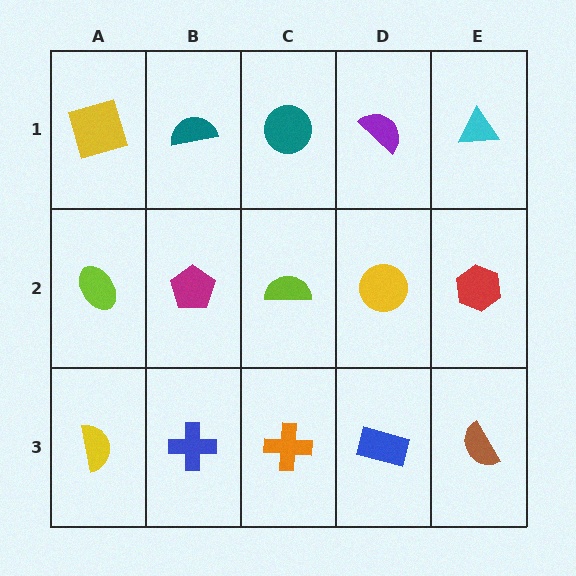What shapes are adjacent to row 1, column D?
A yellow circle (row 2, column D), a teal circle (row 1, column C), a cyan triangle (row 1, column E).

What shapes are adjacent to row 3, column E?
A red hexagon (row 2, column E), a blue rectangle (row 3, column D).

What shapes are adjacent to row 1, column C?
A lime semicircle (row 2, column C), a teal semicircle (row 1, column B), a purple semicircle (row 1, column D).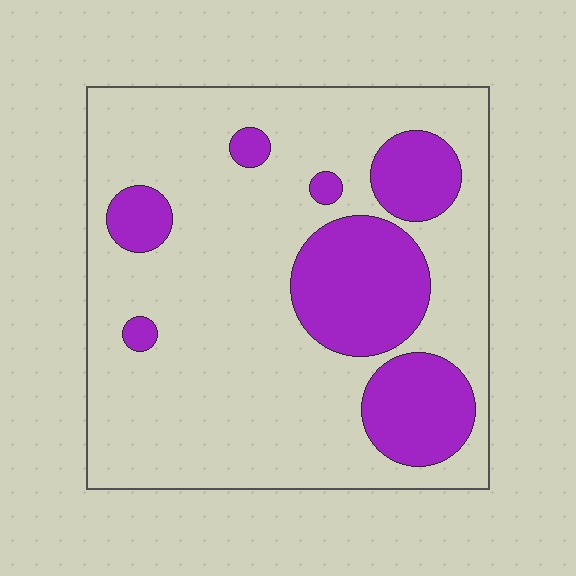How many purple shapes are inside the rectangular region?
7.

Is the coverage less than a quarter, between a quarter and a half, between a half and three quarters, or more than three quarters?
Less than a quarter.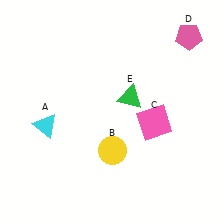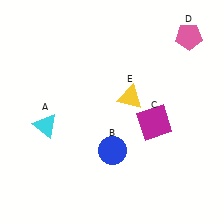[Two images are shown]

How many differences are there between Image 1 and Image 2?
There are 3 differences between the two images.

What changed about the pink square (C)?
In Image 1, C is pink. In Image 2, it changed to magenta.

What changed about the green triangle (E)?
In Image 1, E is green. In Image 2, it changed to yellow.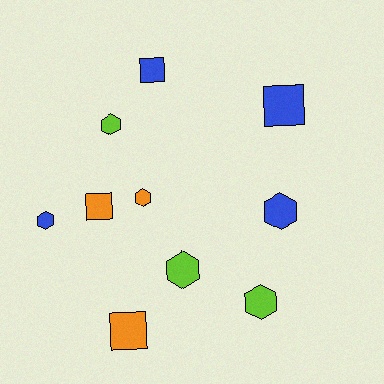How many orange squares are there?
There are 2 orange squares.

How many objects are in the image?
There are 10 objects.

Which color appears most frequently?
Blue, with 4 objects.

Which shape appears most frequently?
Hexagon, with 6 objects.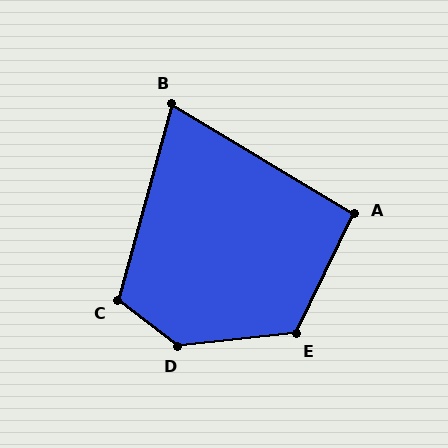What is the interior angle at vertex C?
Approximately 112 degrees (obtuse).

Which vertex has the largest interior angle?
D, at approximately 136 degrees.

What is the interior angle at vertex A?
Approximately 95 degrees (obtuse).